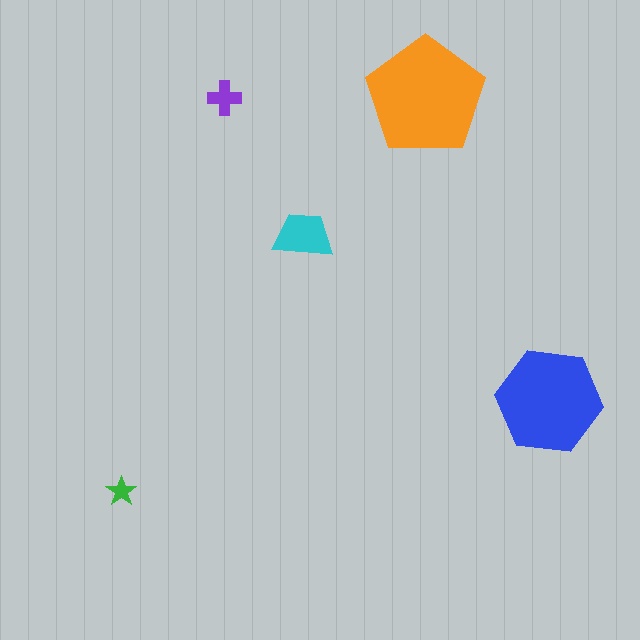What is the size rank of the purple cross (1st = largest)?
4th.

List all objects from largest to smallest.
The orange pentagon, the blue hexagon, the cyan trapezoid, the purple cross, the green star.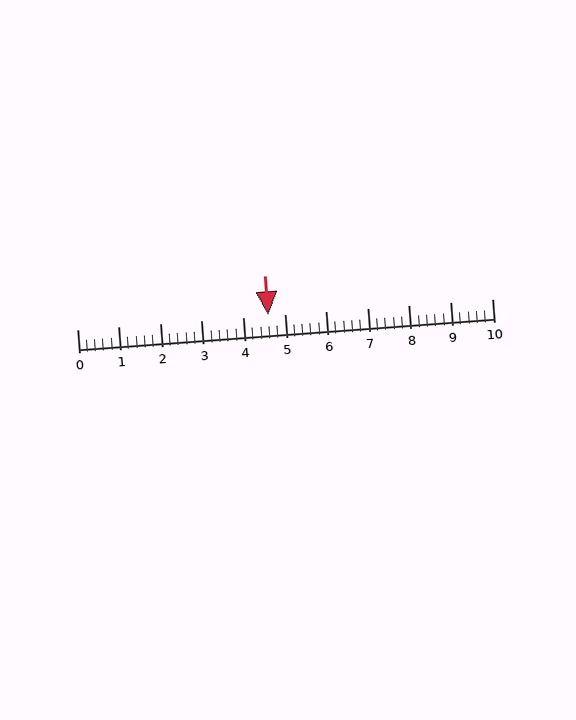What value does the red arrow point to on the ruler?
The red arrow points to approximately 4.6.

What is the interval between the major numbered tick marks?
The major tick marks are spaced 1 units apart.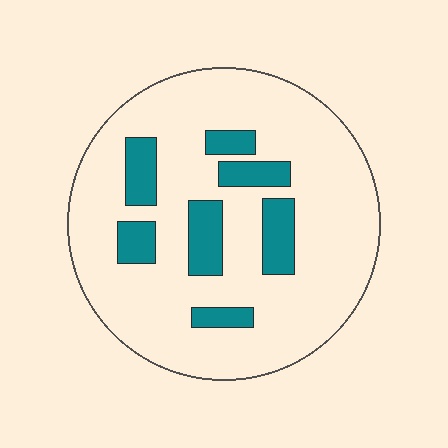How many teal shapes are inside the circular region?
7.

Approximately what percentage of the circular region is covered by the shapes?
Approximately 20%.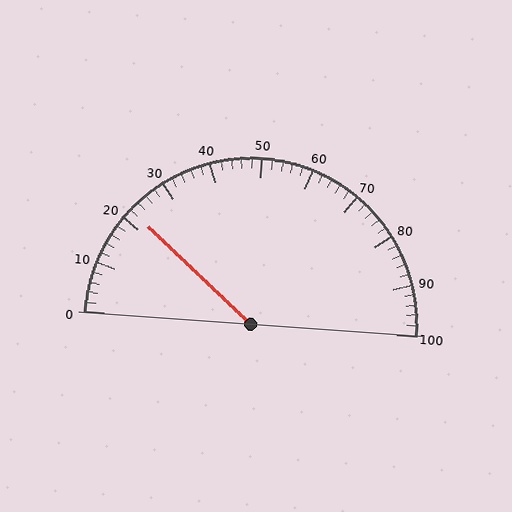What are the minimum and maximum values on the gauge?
The gauge ranges from 0 to 100.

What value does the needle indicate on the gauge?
The needle indicates approximately 22.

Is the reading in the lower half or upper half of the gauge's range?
The reading is in the lower half of the range (0 to 100).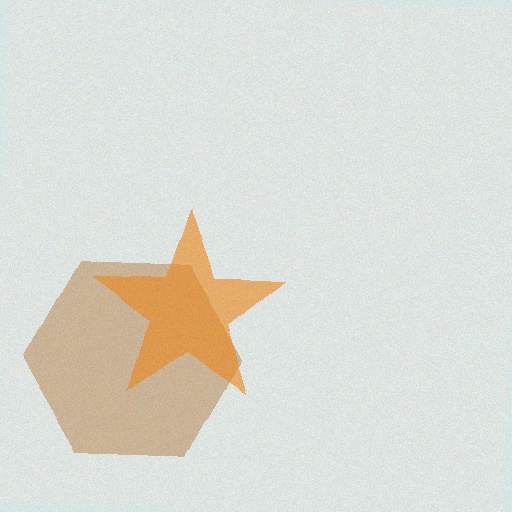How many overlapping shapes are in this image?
There are 2 overlapping shapes in the image.